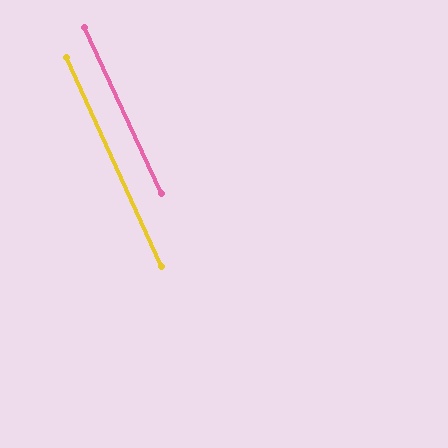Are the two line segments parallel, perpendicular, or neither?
Parallel — their directions differ by only 0.4°.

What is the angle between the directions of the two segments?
Approximately 0 degrees.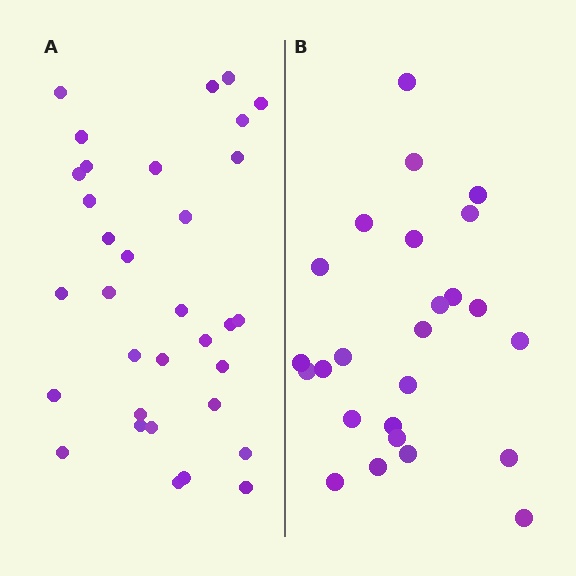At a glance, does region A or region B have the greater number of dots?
Region A (the left region) has more dots.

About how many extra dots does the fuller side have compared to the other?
Region A has roughly 8 or so more dots than region B.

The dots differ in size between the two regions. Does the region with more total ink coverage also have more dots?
No. Region B has more total ink coverage because its dots are larger, but region A actually contains more individual dots. Total area can be misleading — the number of items is what matters here.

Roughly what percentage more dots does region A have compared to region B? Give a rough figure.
About 30% more.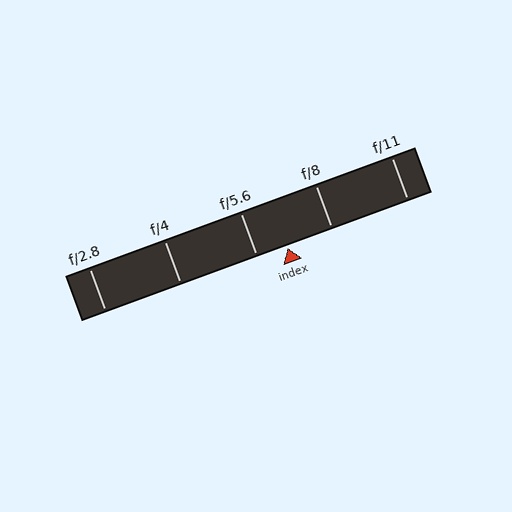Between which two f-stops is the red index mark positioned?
The index mark is between f/5.6 and f/8.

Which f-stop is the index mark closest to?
The index mark is closest to f/5.6.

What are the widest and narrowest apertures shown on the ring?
The widest aperture shown is f/2.8 and the narrowest is f/11.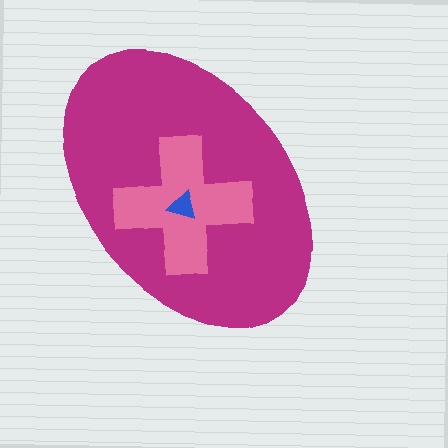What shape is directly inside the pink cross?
The blue triangle.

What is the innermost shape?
The blue triangle.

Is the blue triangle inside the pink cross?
Yes.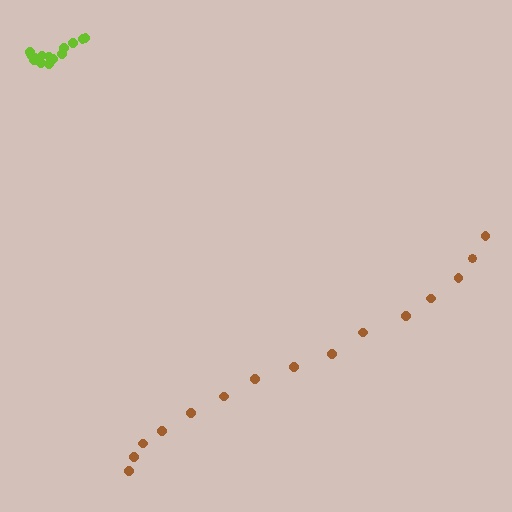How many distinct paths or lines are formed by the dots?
There are 2 distinct paths.